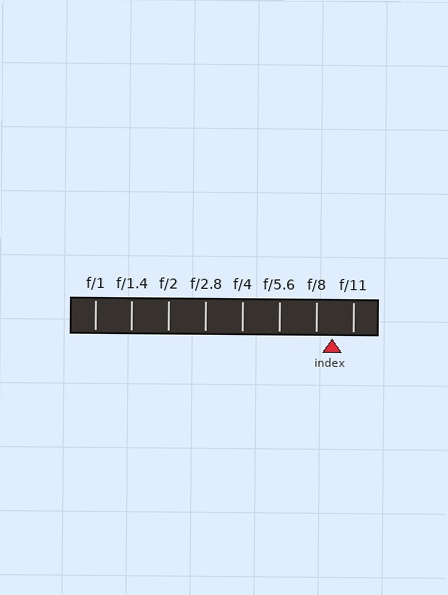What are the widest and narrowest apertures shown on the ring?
The widest aperture shown is f/1 and the narrowest is f/11.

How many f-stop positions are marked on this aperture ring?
There are 8 f-stop positions marked.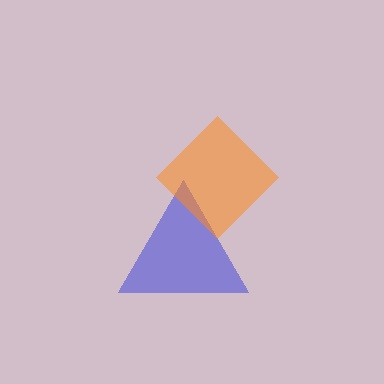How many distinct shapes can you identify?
There are 2 distinct shapes: a blue triangle, an orange diamond.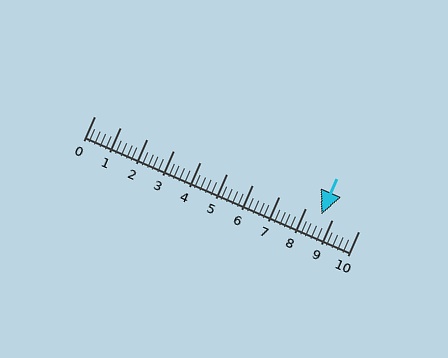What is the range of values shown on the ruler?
The ruler shows values from 0 to 10.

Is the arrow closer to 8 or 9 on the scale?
The arrow is closer to 9.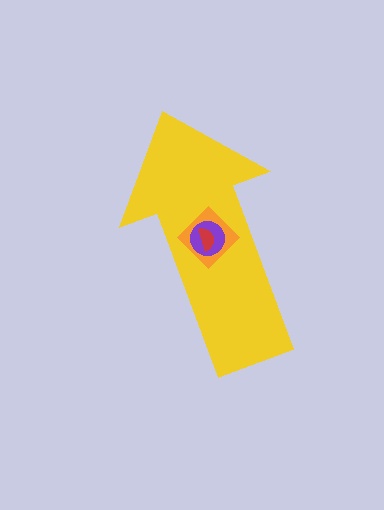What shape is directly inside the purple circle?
The red semicircle.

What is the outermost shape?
The yellow arrow.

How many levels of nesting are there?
4.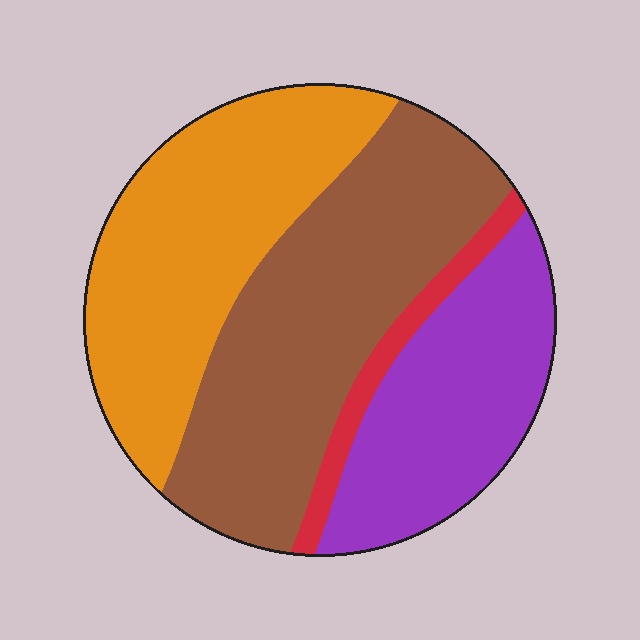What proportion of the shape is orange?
Orange takes up about one third (1/3) of the shape.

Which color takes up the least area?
Red, at roughly 5%.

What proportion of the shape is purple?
Purple covers 24% of the shape.